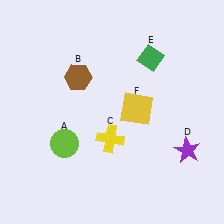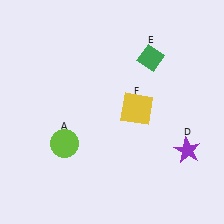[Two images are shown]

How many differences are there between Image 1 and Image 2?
There are 2 differences between the two images.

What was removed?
The yellow cross (C), the brown hexagon (B) were removed in Image 2.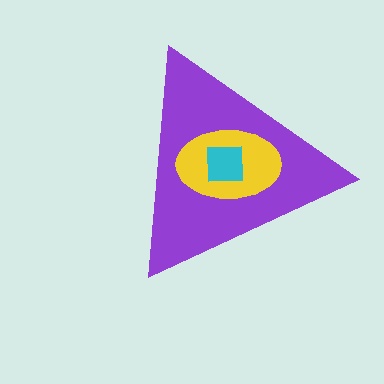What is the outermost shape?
The purple triangle.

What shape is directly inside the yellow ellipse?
The cyan square.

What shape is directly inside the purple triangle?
The yellow ellipse.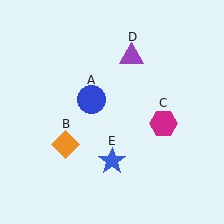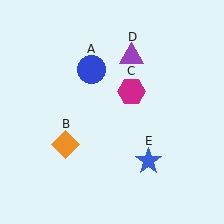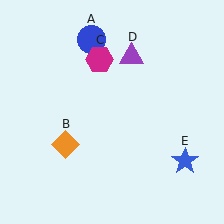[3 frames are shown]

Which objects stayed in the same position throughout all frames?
Orange diamond (object B) and purple triangle (object D) remained stationary.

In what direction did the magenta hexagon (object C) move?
The magenta hexagon (object C) moved up and to the left.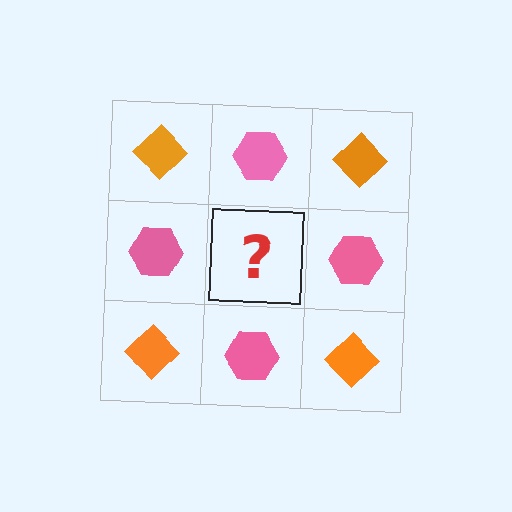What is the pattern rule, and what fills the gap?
The rule is that it alternates orange diamond and pink hexagon in a checkerboard pattern. The gap should be filled with an orange diamond.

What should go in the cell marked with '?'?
The missing cell should contain an orange diamond.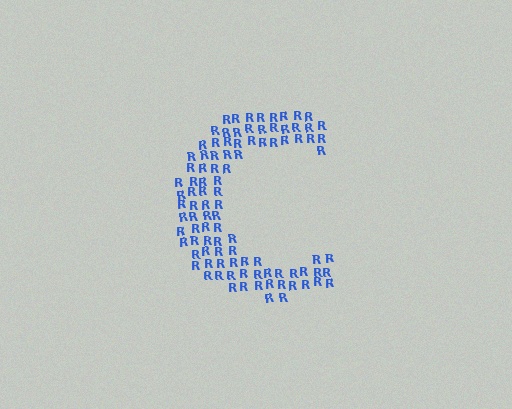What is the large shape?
The large shape is the letter C.